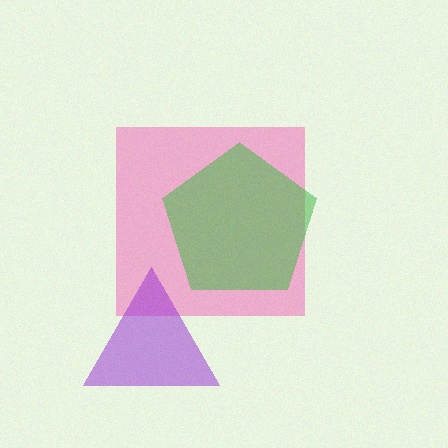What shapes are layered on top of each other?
The layered shapes are: a pink square, a green pentagon, a purple triangle.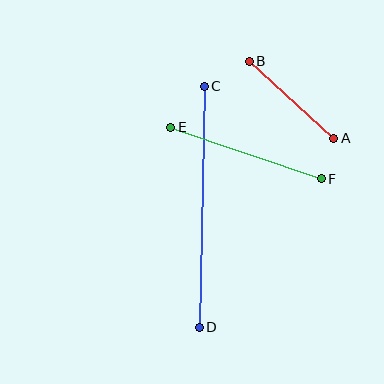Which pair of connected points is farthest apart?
Points C and D are farthest apart.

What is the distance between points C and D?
The distance is approximately 241 pixels.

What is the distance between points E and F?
The distance is approximately 159 pixels.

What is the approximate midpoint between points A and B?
The midpoint is at approximately (291, 100) pixels.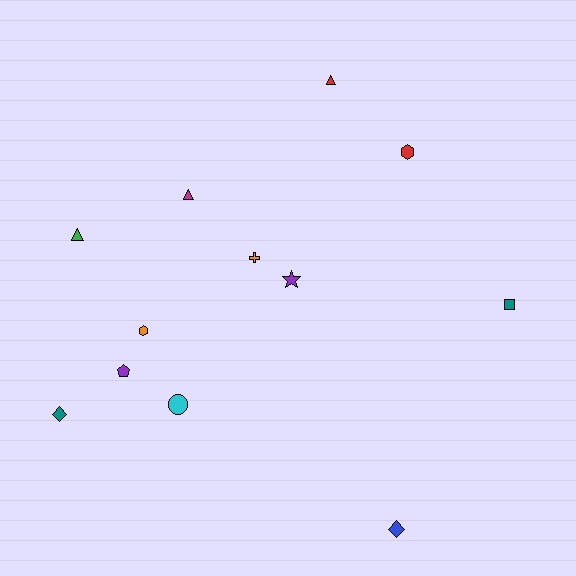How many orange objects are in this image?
There are 2 orange objects.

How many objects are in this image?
There are 12 objects.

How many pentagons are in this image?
There is 1 pentagon.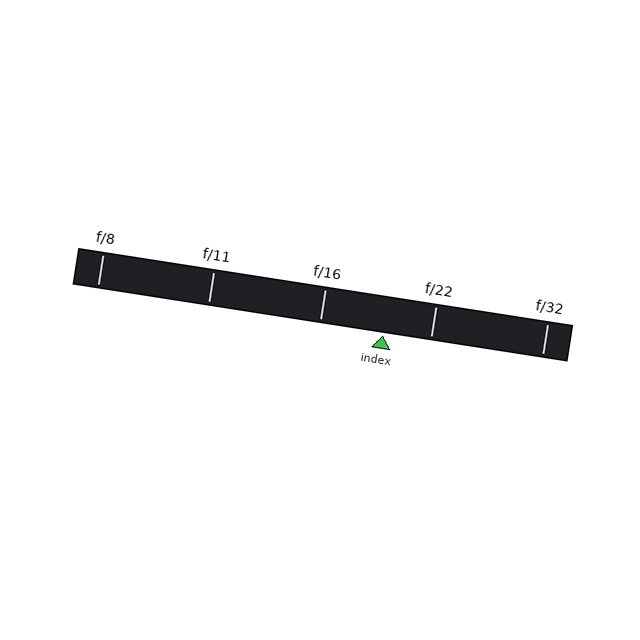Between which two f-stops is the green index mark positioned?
The index mark is between f/16 and f/22.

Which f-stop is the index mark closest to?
The index mark is closest to f/22.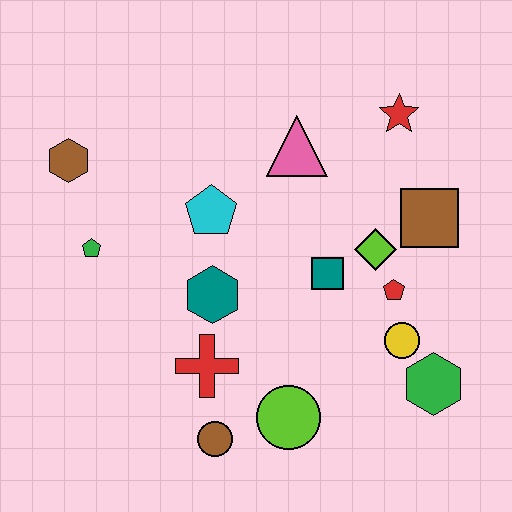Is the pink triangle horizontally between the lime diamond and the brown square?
No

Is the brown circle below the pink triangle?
Yes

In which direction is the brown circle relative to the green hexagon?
The brown circle is to the left of the green hexagon.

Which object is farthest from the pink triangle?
The brown circle is farthest from the pink triangle.